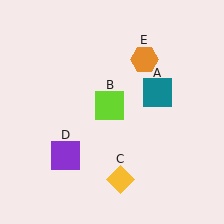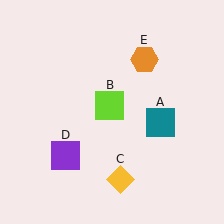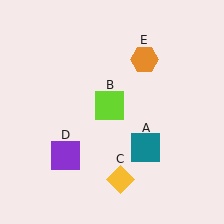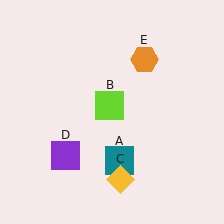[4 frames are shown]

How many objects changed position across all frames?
1 object changed position: teal square (object A).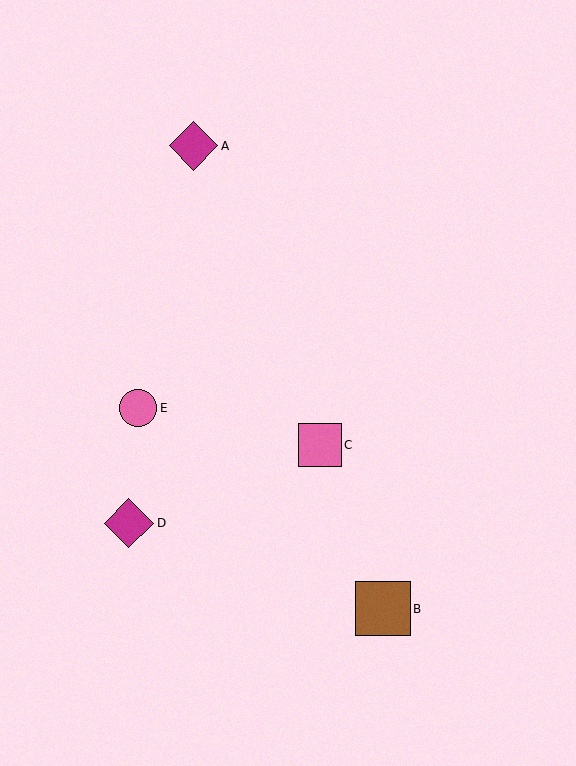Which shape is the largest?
The brown square (labeled B) is the largest.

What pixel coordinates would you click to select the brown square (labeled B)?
Click at (383, 609) to select the brown square B.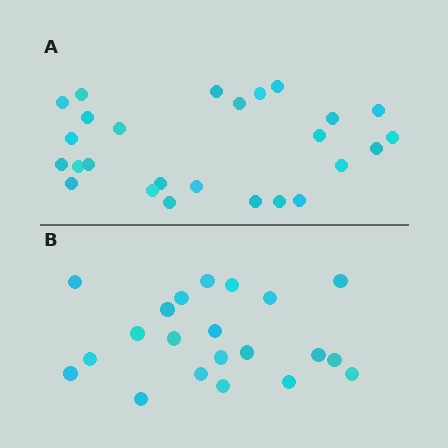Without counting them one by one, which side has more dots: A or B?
Region A (the top region) has more dots.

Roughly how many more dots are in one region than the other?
Region A has about 5 more dots than region B.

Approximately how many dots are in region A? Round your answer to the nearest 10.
About 30 dots. (The exact count is 26, which rounds to 30.)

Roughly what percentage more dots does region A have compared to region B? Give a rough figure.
About 25% more.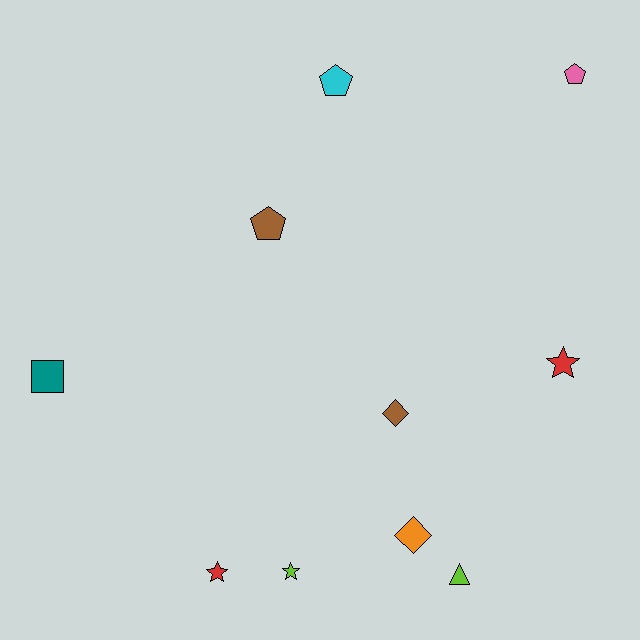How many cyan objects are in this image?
There is 1 cyan object.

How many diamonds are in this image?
There are 2 diamonds.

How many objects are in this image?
There are 10 objects.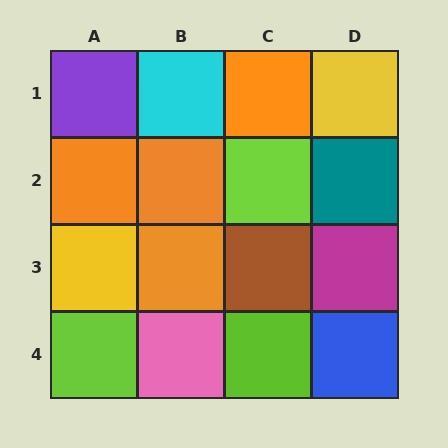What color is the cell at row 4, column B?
Pink.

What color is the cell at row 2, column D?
Teal.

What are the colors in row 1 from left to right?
Purple, cyan, orange, yellow.